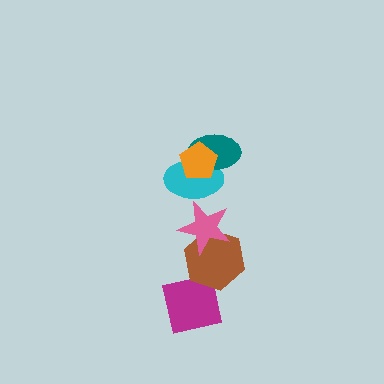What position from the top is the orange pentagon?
The orange pentagon is 1st from the top.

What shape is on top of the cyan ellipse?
The teal ellipse is on top of the cyan ellipse.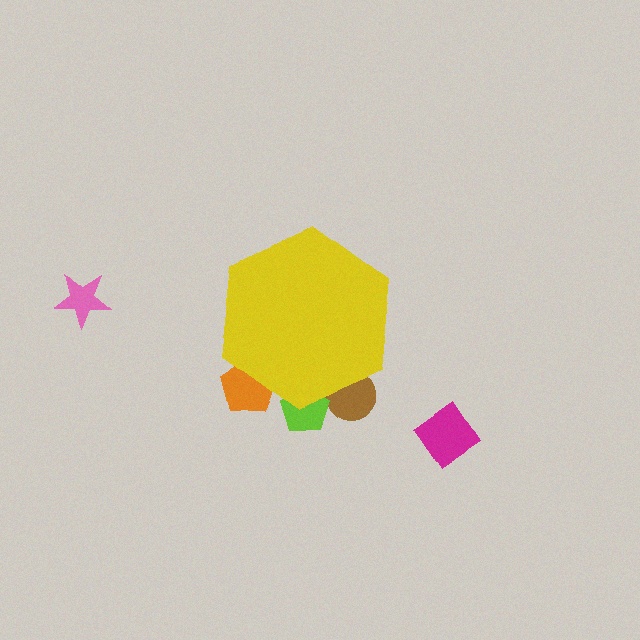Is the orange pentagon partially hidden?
Yes, the orange pentagon is partially hidden behind the yellow hexagon.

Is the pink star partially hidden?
No, the pink star is fully visible.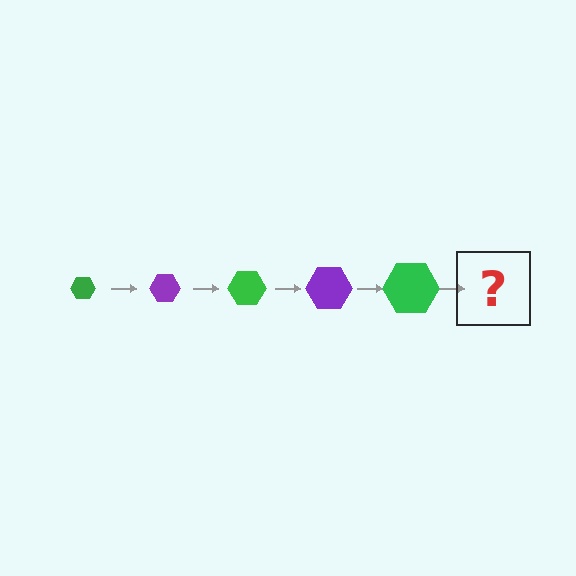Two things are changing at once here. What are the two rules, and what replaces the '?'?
The two rules are that the hexagon grows larger each step and the color cycles through green and purple. The '?' should be a purple hexagon, larger than the previous one.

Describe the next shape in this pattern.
It should be a purple hexagon, larger than the previous one.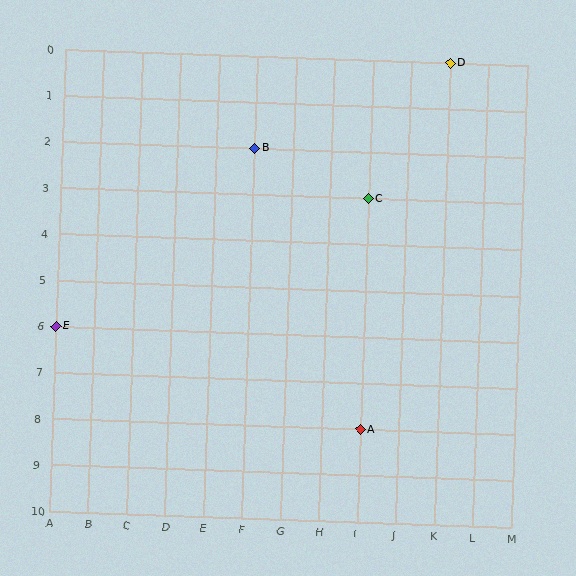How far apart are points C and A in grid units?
Points C and A are 5 rows apart.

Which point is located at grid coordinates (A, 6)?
Point E is at (A, 6).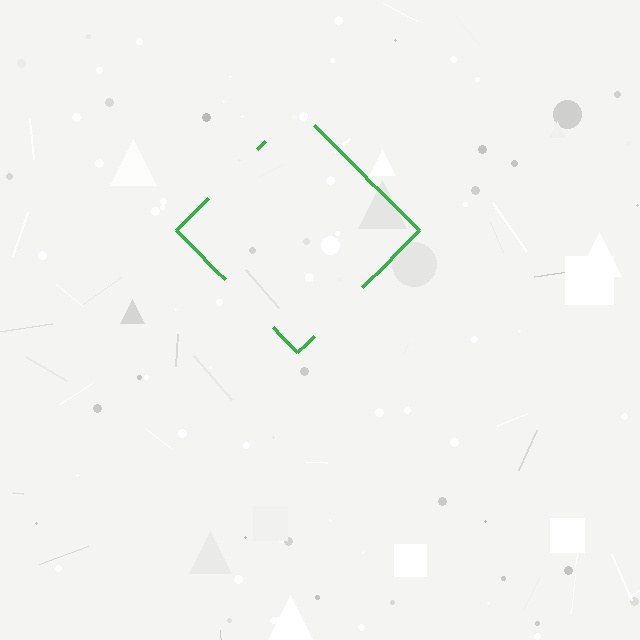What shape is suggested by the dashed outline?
The dashed outline suggests a diamond.